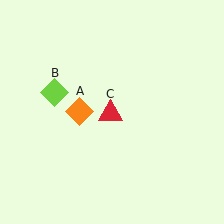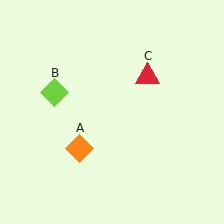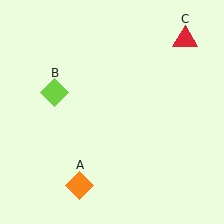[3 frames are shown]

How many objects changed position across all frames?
2 objects changed position: orange diamond (object A), red triangle (object C).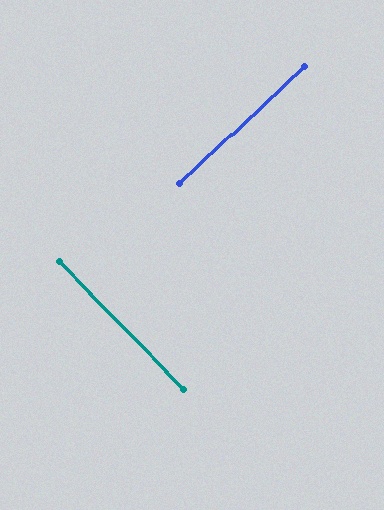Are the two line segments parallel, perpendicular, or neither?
Perpendicular — they meet at approximately 89°.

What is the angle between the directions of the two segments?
Approximately 89 degrees.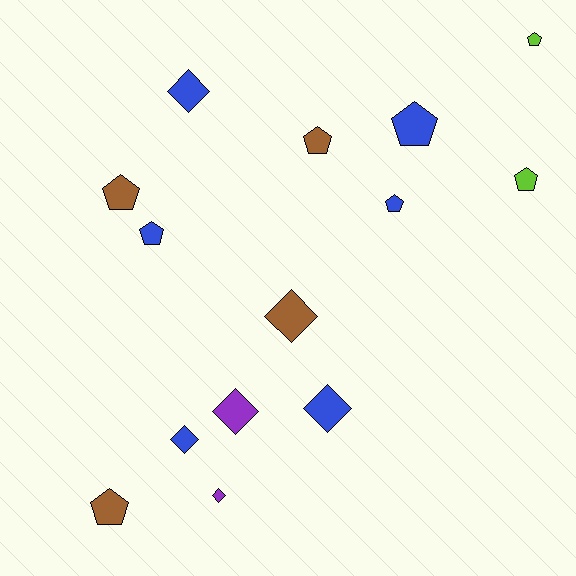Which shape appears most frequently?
Pentagon, with 8 objects.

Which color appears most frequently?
Blue, with 6 objects.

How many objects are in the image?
There are 14 objects.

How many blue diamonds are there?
There are 3 blue diamonds.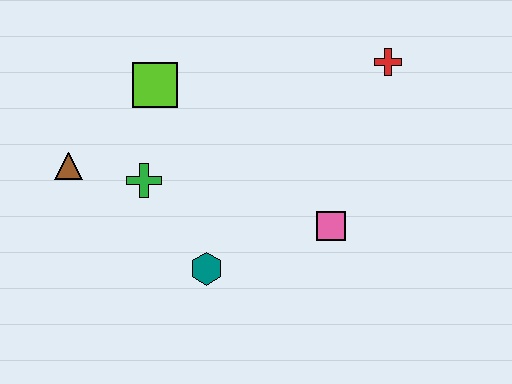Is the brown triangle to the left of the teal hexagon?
Yes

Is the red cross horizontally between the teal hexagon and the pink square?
No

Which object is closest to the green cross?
The brown triangle is closest to the green cross.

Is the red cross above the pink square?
Yes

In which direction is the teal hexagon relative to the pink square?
The teal hexagon is to the left of the pink square.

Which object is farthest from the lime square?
The red cross is farthest from the lime square.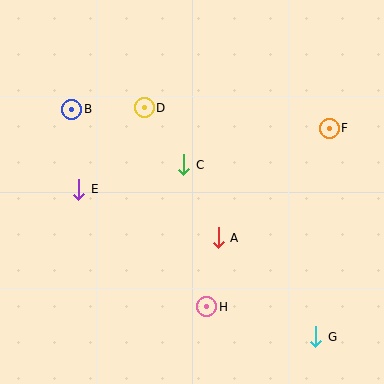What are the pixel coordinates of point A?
Point A is at (218, 238).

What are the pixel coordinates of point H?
Point H is at (207, 307).